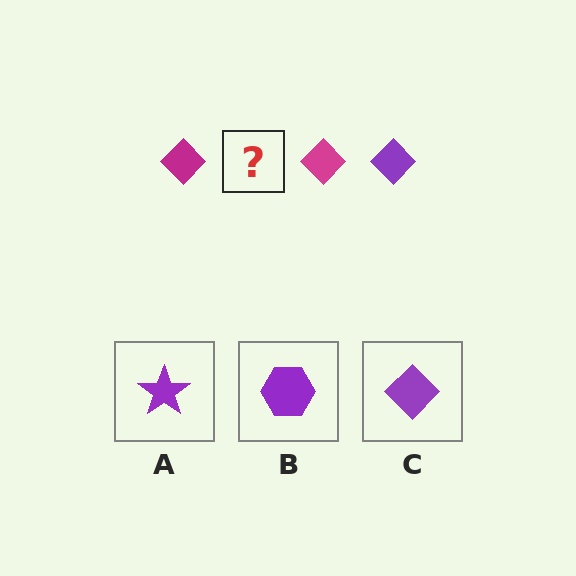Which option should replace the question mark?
Option C.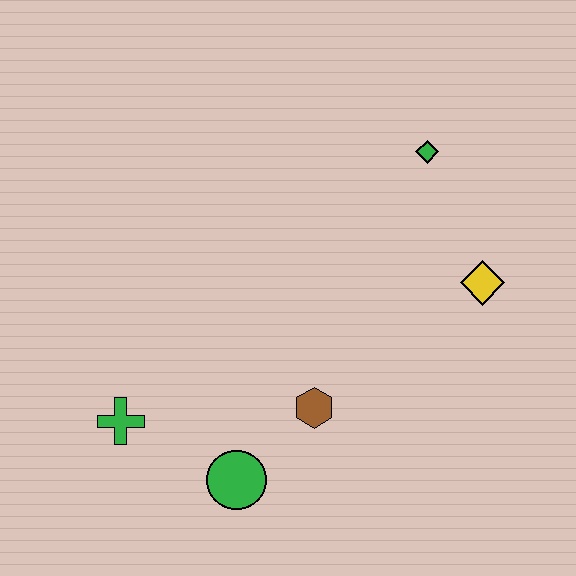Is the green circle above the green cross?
No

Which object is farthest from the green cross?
The green diamond is farthest from the green cross.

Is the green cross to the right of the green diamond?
No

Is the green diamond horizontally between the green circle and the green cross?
No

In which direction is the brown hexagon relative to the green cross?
The brown hexagon is to the right of the green cross.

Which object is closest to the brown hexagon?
The green circle is closest to the brown hexagon.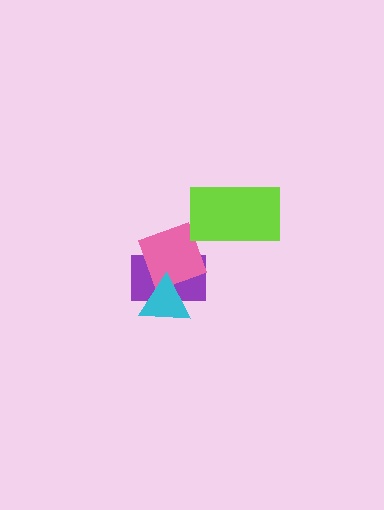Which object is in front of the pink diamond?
The cyan triangle is in front of the pink diamond.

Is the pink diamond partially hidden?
Yes, it is partially covered by another shape.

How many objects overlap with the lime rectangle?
0 objects overlap with the lime rectangle.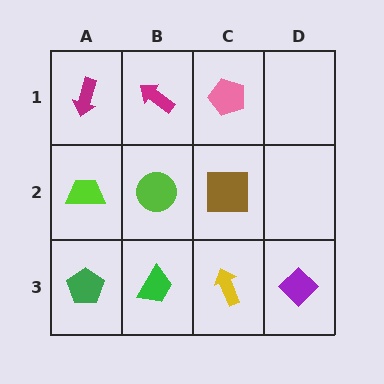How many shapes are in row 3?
4 shapes.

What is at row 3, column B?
A green trapezoid.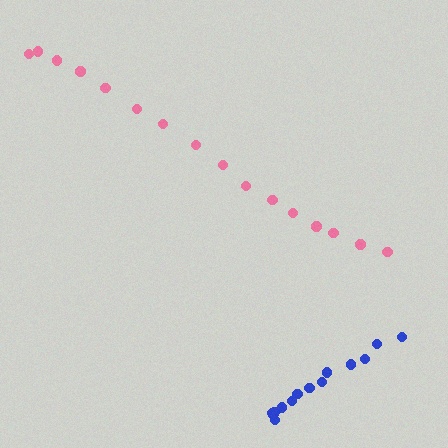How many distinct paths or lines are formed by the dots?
There are 2 distinct paths.